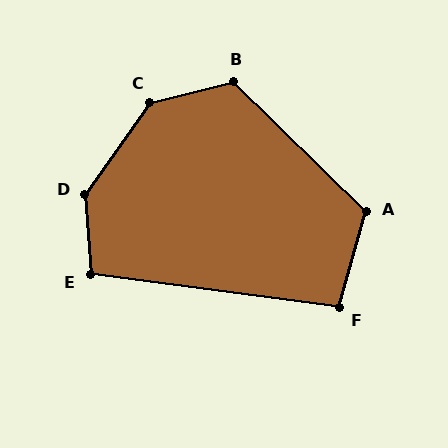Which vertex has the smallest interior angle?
F, at approximately 98 degrees.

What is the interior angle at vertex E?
Approximately 102 degrees (obtuse).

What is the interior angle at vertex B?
Approximately 122 degrees (obtuse).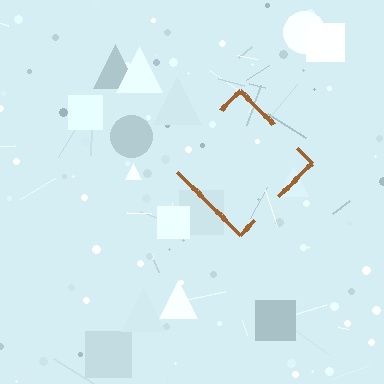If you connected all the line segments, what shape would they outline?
They would outline a diamond.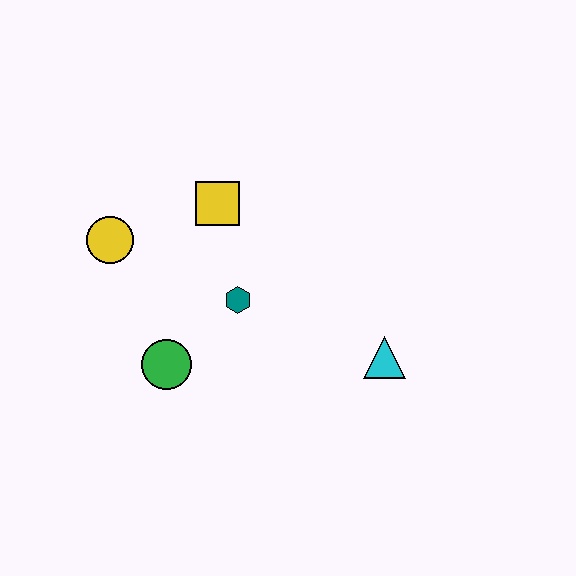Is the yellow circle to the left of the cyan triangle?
Yes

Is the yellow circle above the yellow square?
No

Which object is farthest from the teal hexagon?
The cyan triangle is farthest from the teal hexagon.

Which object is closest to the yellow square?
The teal hexagon is closest to the yellow square.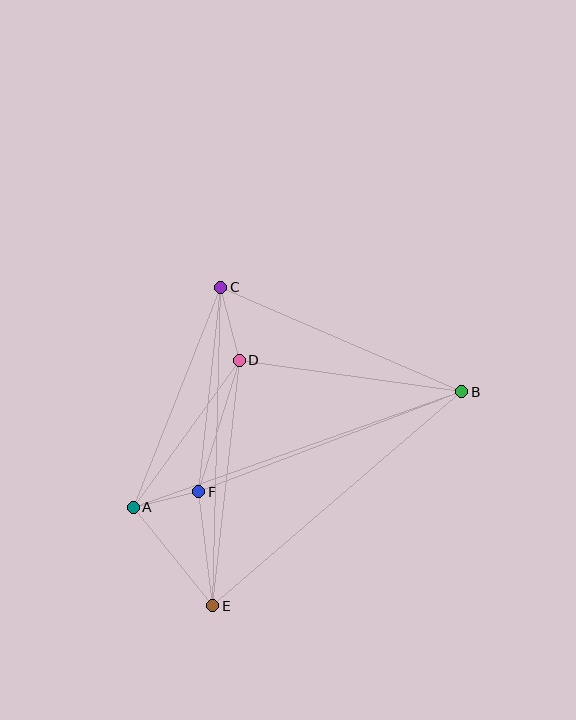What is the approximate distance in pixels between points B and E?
The distance between B and E is approximately 328 pixels.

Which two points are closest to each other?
Points A and F are closest to each other.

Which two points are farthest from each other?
Points A and B are farthest from each other.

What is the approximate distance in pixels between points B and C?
The distance between B and C is approximately 263 pixels.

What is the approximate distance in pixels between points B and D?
The distance between B and D is approximately 225 pixels.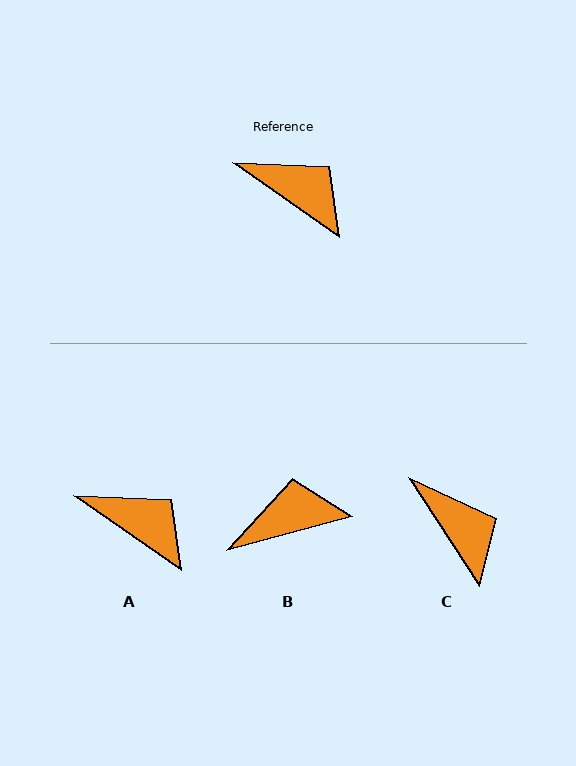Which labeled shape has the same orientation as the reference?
A.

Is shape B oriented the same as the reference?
No, it is off by about 50 degrees.